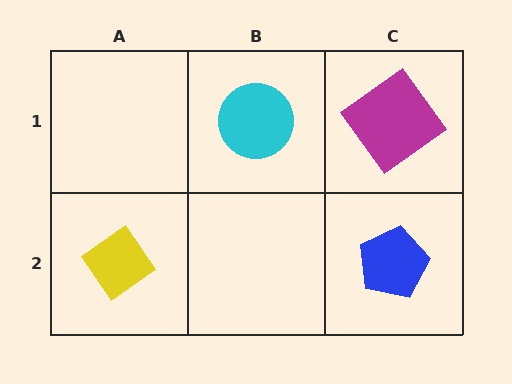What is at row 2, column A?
A yellow diamond.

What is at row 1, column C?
A magenta diamond.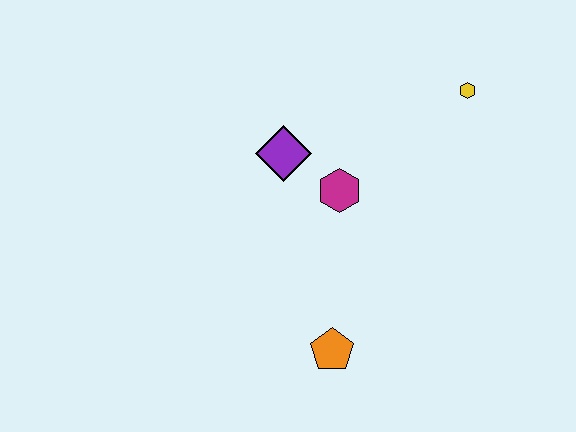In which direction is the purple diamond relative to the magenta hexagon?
The purple diamond is to the left of the magenta hexagon.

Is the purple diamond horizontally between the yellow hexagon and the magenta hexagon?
No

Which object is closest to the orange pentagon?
The magenta hexagon is closest to the orange pentagon.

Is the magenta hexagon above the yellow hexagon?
No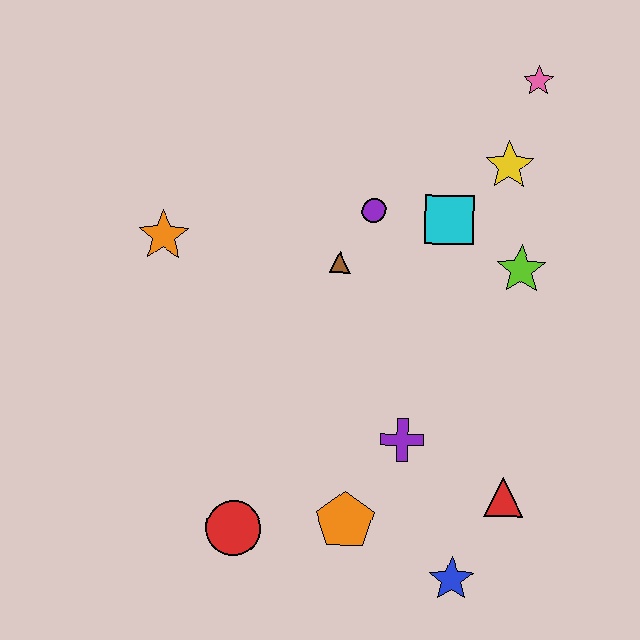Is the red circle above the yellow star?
No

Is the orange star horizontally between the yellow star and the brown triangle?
No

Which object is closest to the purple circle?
The brown triangle is closest to the purple circle.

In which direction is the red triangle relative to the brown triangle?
The red triangle is below the brown triangle.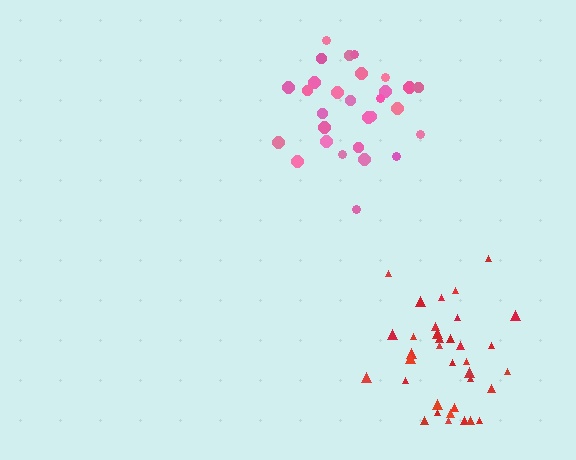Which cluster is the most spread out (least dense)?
Red.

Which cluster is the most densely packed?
Pink.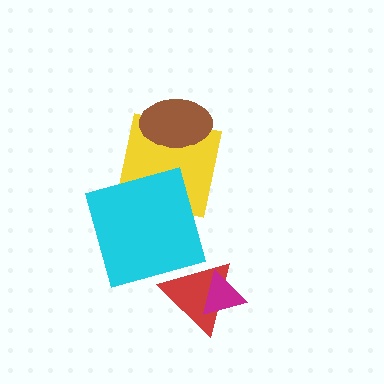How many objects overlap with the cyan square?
1 object overlaps with the cyan square.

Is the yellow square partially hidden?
Yes, it is partially covered by another shape.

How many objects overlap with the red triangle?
1 object overlaps with the red triangle.